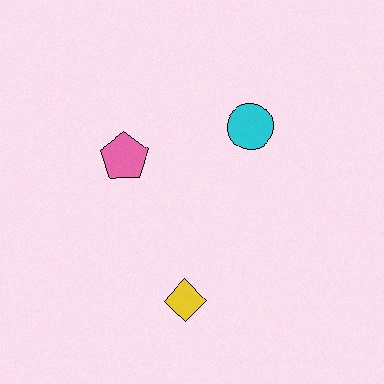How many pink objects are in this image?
There is 1 pink object.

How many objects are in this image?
There are 3 objects.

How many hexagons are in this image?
There are no hexagons.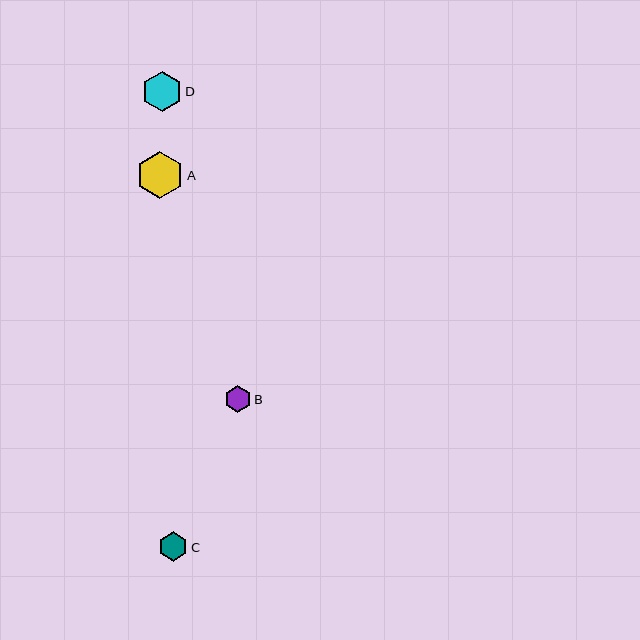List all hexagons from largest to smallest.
From largest to smallest: A, D, C, B.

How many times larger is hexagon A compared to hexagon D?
Hexagon A is approximately 1.2 times the size of hexagon D.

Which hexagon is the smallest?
Hexagon B is the smallest with a size of approximately 27 pixels.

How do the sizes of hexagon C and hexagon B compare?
Hexagon C and hexagon B are approximately the same size.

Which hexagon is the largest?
Hexagon A is the largest with a size of approximately 48 pixels.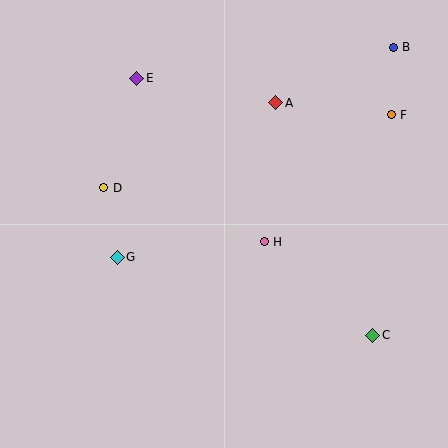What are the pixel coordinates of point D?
Point D is at (104, 188).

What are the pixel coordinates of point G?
Point G is at (117, 257).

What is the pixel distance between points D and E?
The distance between D and E is 114 pixels.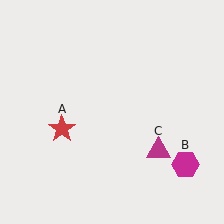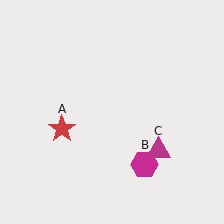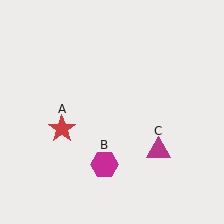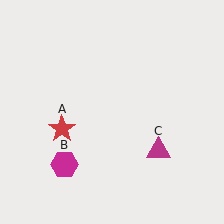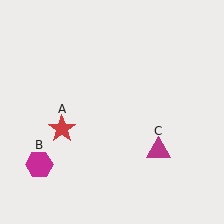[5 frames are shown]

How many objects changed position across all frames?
1 object changed position: magenta hexagon (object B).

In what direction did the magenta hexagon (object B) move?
The magenta hexagon (object B) moved left.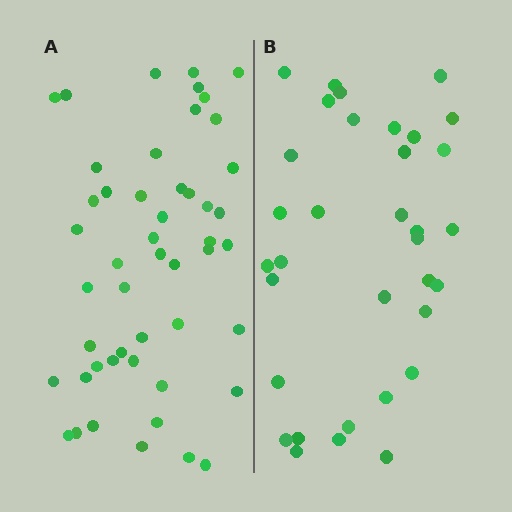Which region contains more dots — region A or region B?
Region A (the left region) has more dots.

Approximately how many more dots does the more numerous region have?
Region A has approximately 15 more dots than region B.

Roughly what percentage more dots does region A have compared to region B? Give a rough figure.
About 45% more.